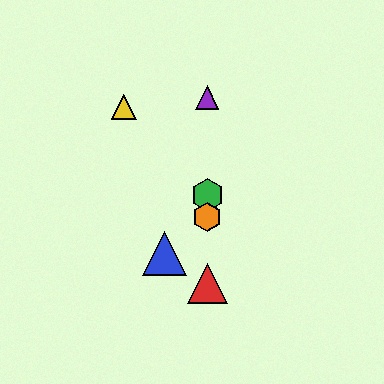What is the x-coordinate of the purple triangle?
The purple triangle is at x≈207.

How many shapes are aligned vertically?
4 shapes (the red triangle, the green hexagon, the purple triangle, the orange hexagon) are aligned vertically.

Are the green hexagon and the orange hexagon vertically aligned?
Yes, both are at x≈207.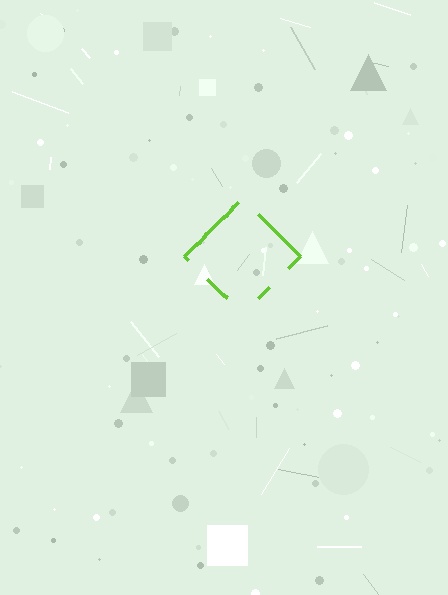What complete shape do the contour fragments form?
The contour fragments form a diamond.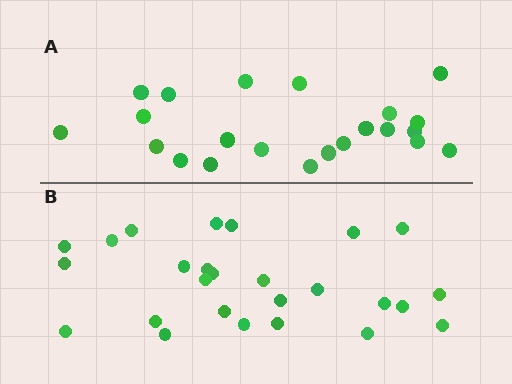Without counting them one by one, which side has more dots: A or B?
Region B (the bottom region) has more dots.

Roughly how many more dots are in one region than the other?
Region B has about 4 more dots than region A.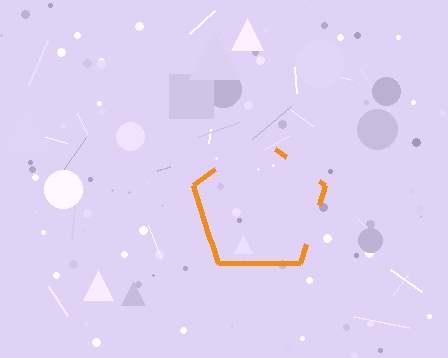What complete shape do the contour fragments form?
The contour fragments form a pentagon.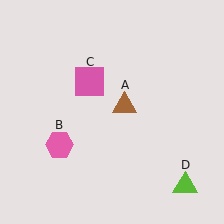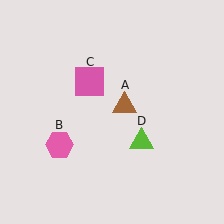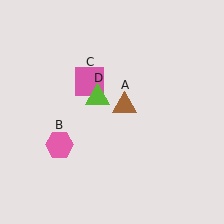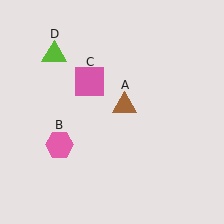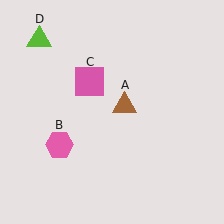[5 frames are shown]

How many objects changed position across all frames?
1 object changed position: lime triangle (object D).